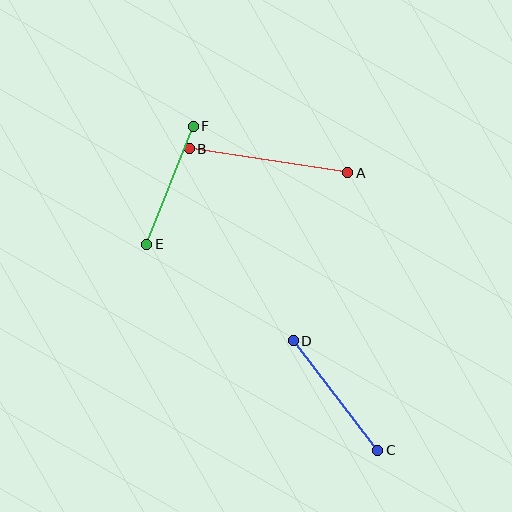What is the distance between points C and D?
The distance is approximately 138 pixels.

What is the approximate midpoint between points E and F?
The midpoint is at approximately (170, 185) pixels.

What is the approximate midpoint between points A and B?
The midpoint is at approximately (268, 161) pixels.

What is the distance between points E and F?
The distance is approximately 127 pixels.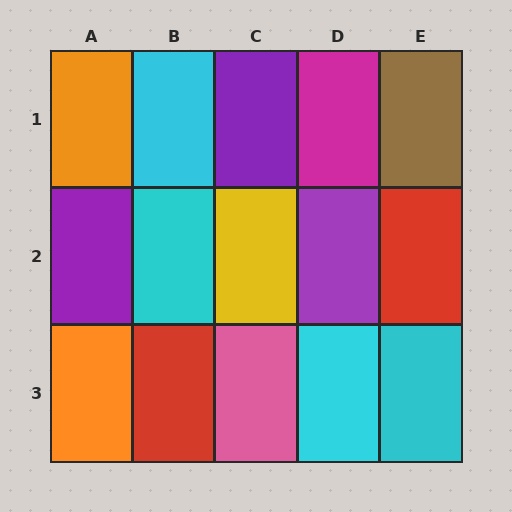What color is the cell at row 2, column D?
Purple.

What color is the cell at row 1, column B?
Cyan.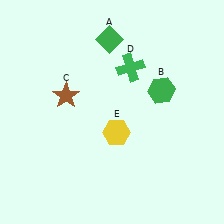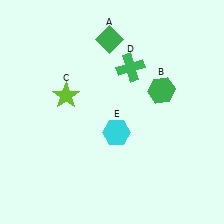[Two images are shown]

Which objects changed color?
C changed from brown to lime. E changed from yellow to cyan.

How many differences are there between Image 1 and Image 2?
There are 2 differences between the two images.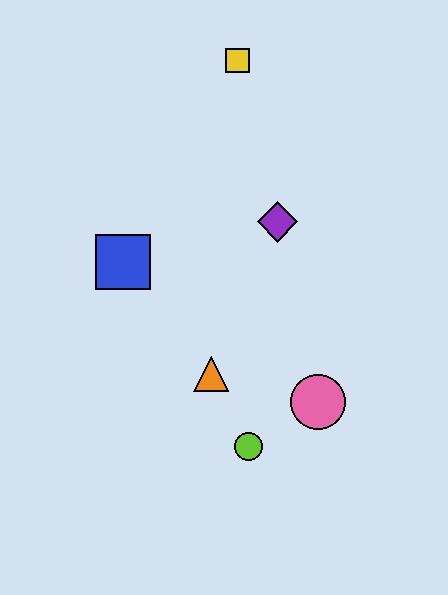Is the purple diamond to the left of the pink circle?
Yes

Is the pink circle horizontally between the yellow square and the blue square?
No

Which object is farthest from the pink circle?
The yellow square is farthest from the pink circle.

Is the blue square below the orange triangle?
No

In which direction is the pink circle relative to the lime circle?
The pink circle is to the right of the lime circle.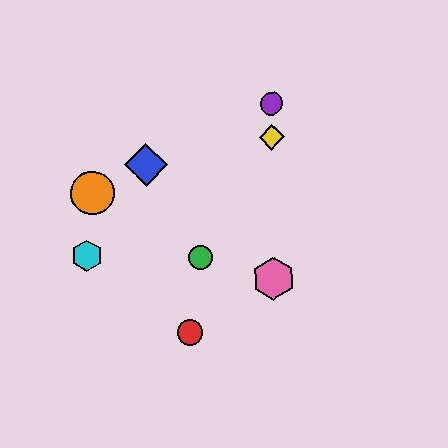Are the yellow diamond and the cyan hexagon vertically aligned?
No, the yellow diamond is at x≈272 and the cyan hexagon is at x≈87.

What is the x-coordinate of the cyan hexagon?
The cyan hexagon is at x≈87.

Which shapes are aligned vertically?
The yellow diamond, the purple circle, the pink hexagon are aligned vertically.